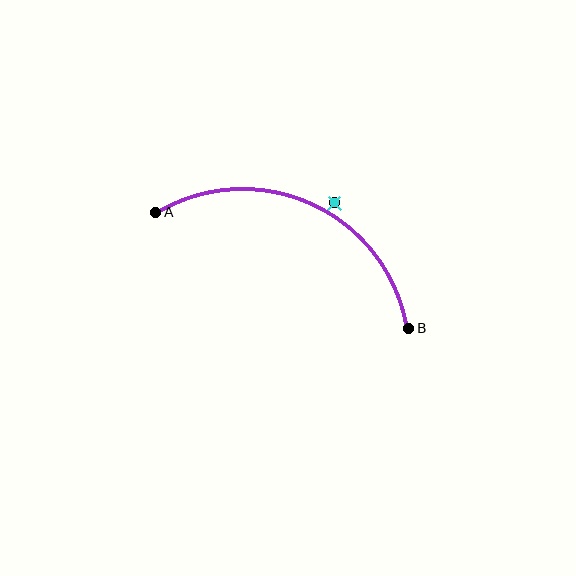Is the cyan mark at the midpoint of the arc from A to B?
No — the cyan mark does not lie on the arc at all. It sits slightly outside the curve.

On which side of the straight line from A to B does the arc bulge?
The arc bulges above the straight line connecting A and B.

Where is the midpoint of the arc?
The arc midpoint is the point on the curve farthest from the straight line joining A and B. It sits above that line.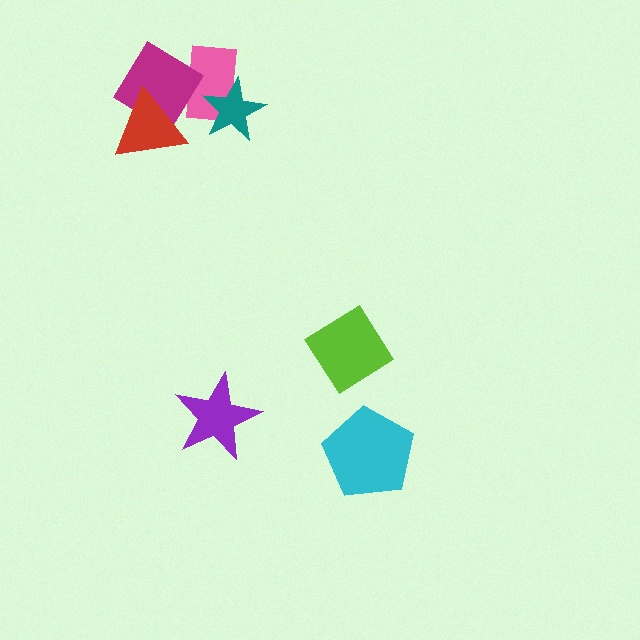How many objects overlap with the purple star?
0 objects overlap with the purple star.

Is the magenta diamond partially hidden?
Yes, it is partially covered by another shape.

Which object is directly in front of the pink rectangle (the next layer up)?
The magenta diamond is directly in front of the pink rectangle.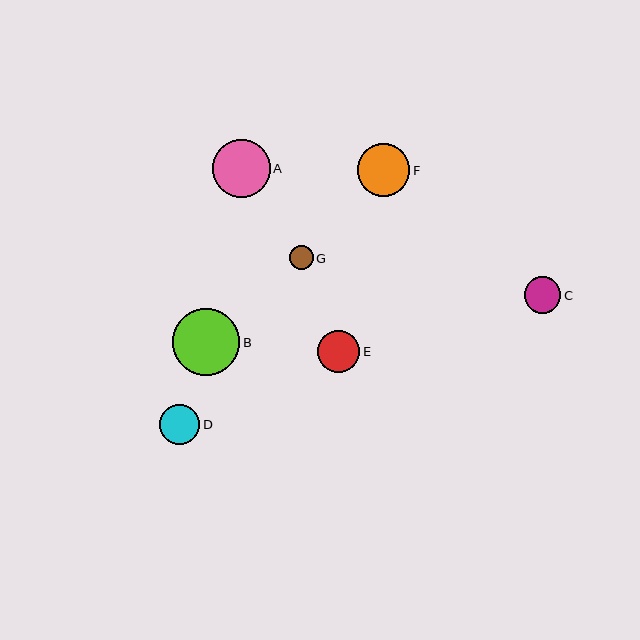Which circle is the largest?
Circle B is the largest with a size of approximately 67 pixels.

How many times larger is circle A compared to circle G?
Circle A is approximately 2.4 times the size of circle G.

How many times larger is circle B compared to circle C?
Circle B is approximately 1.8 times the size of circle C.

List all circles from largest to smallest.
From largest to smallest: B, A, F, E, D, C, G.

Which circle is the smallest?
Circle G is the smallest with a size of approximately 24 pixels.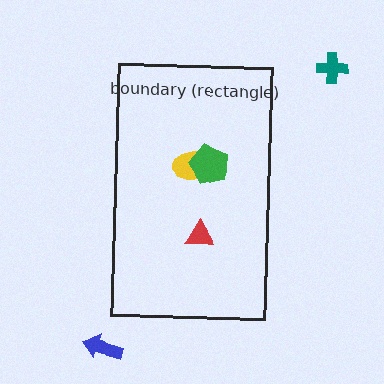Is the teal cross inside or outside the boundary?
Outside.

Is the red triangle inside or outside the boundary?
Inside.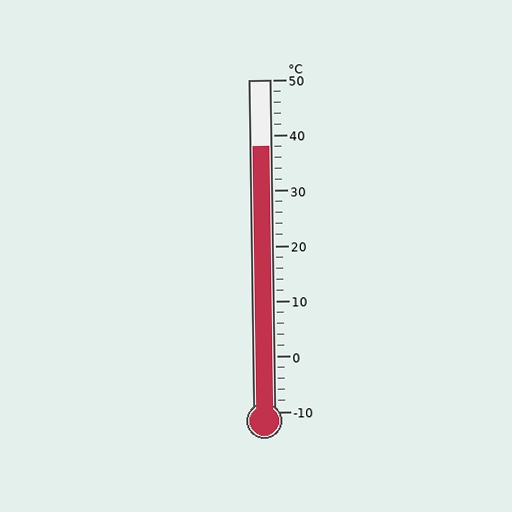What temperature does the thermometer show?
The thermometer shows approximately 38°C.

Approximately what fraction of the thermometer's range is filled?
The thermometer is filled to approximately 80% of its range.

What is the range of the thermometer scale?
The thermometer scale ranges from -10°C to 50°C.